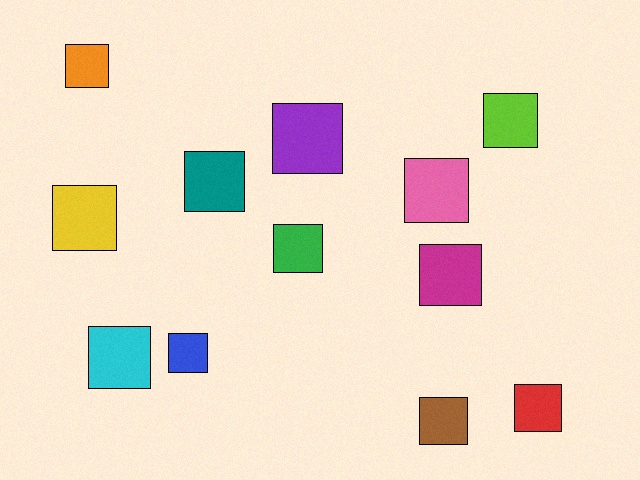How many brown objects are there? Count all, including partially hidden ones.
There is 1 brown object.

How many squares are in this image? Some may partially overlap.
There are 12 squares.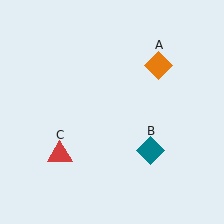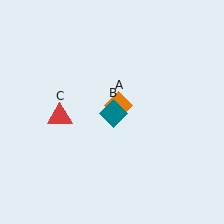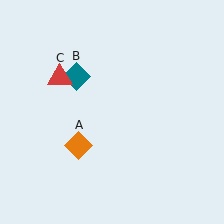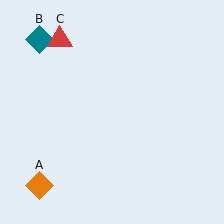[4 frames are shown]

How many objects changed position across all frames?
3 objects changed position: orange diamond (object A), teal diamond (object B), red triangle (object C).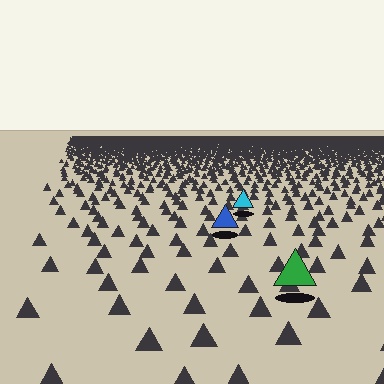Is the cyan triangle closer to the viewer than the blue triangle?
No. The blue triangle is closer — you can tell from the texture gradient: the ground texture is coarser near it.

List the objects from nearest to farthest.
From nearest to farthest: the green triangle, the blue triangle, the cyan triangle.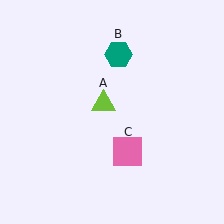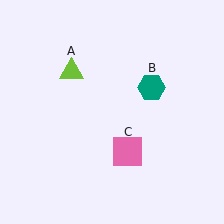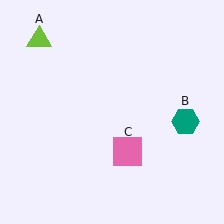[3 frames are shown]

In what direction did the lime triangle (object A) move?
The lime triangle (object A) moved up and to the left.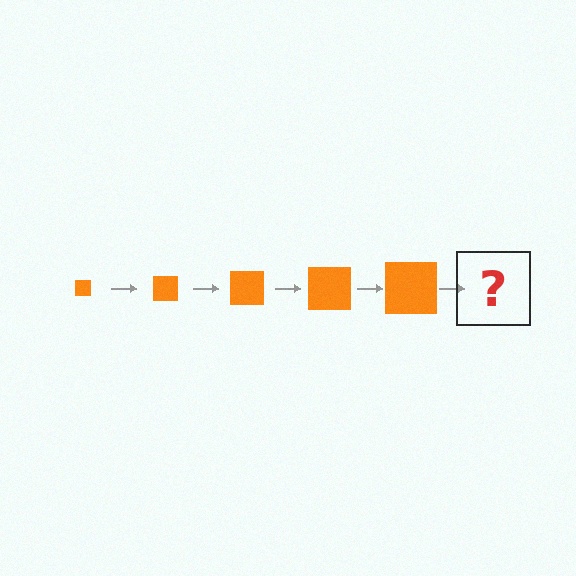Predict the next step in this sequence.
The next step is an orange square, larger than the previous one.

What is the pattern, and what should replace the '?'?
The pattern is that the square gets progressively larger each step. The '?' should be an orange square, larger than the previous one.